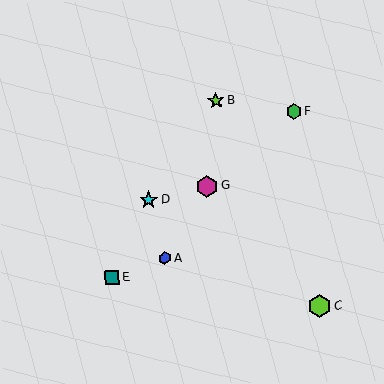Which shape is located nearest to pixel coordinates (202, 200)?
The magenta hexagon (labeled G) at (207, 186) is nearest to that location.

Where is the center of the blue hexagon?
The center of the blue hexagon is at (165, 258).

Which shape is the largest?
The lime hexagon (labeled C) is the largest.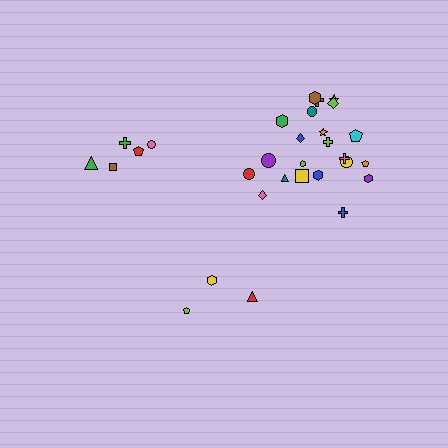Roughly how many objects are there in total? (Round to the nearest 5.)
Roughly 30 objects in total.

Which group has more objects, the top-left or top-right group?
The top-right group.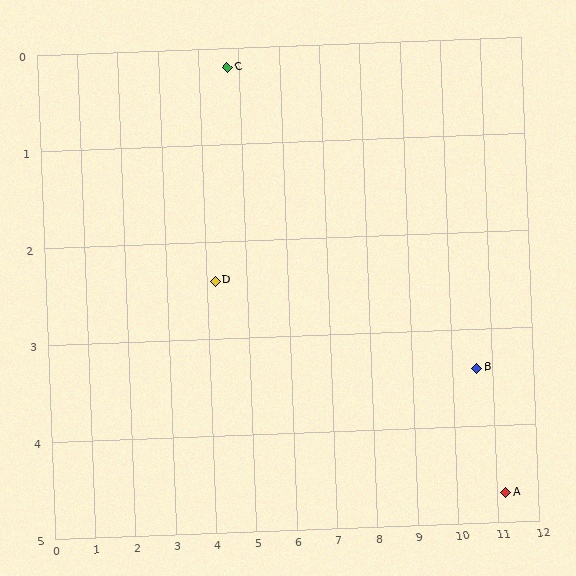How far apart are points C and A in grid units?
Points C and A are about 7.9 grid units apart.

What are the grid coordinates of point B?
Point B is at approximately (10.6, 3.4).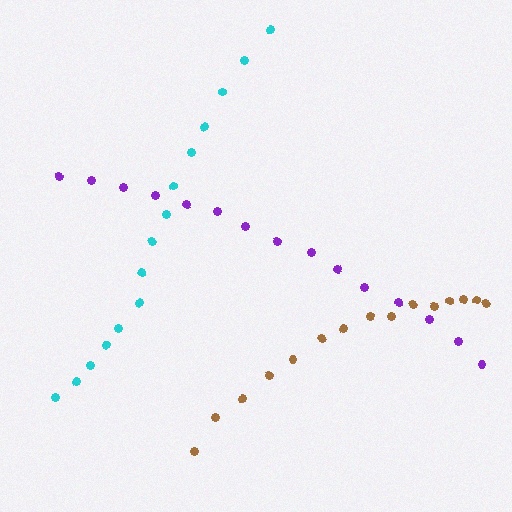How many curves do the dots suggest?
There are 3 distinct paths.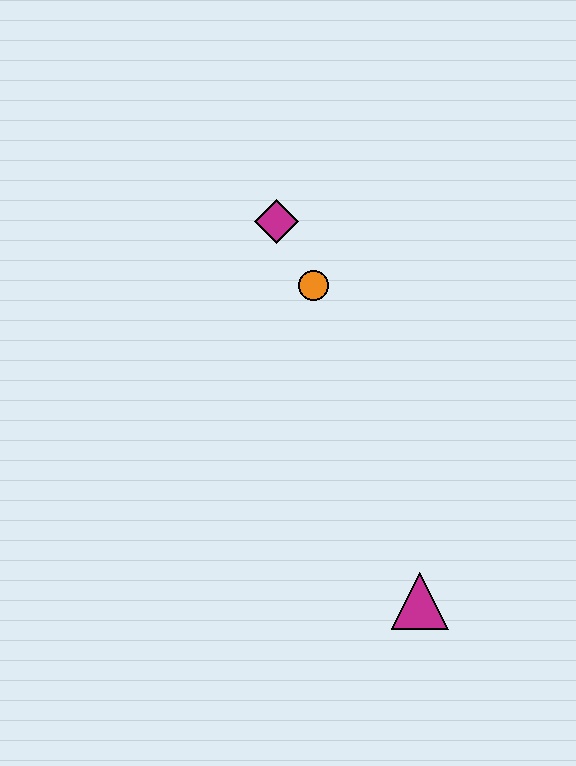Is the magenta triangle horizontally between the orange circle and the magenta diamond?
No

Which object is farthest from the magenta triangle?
The magenta diamond is farthest from the magenta triangle.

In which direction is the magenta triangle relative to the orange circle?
The magenta triangle is below the orange circle.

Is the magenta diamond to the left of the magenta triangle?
Yes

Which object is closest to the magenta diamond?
The orange circle is closest to the magenta diamond.